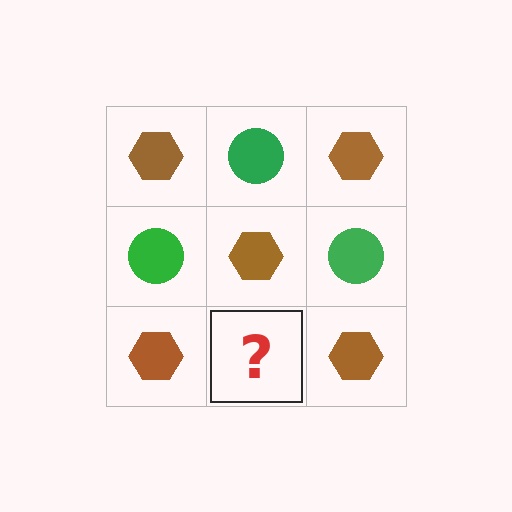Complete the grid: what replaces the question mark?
The question mark should be replaced with a green circle.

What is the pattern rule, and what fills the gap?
The rule is that it alternates brown hexagon and green circle in a checkerboard pattern. The gap should be filled with a green circle.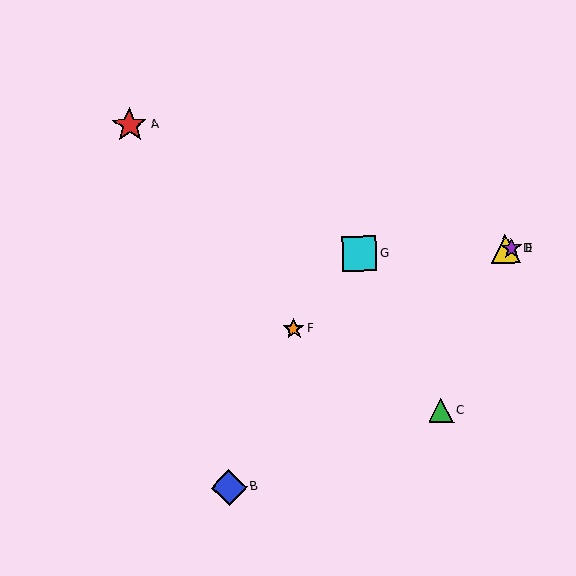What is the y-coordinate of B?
Object B is at y≈487.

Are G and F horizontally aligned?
No, G is at y≈253 and F is at y≈329.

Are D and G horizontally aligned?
Yes, both are at y≈249.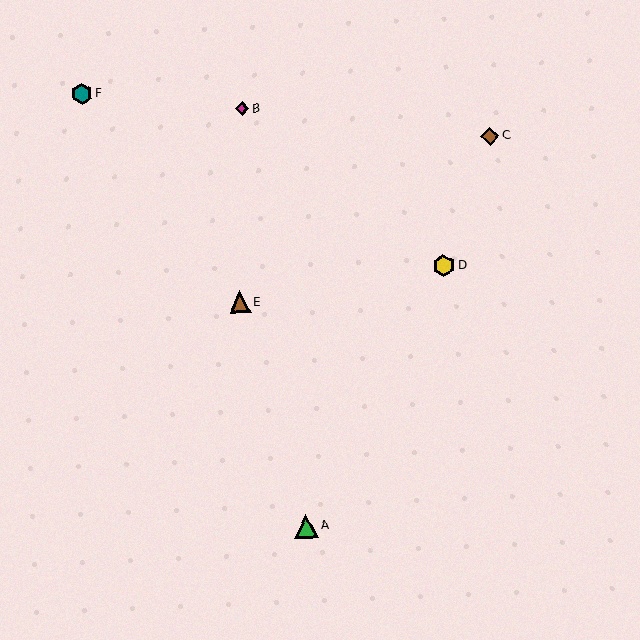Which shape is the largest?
The green triangle (labeled A) is the largest.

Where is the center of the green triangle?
The center of the green triangle is at (306, 526).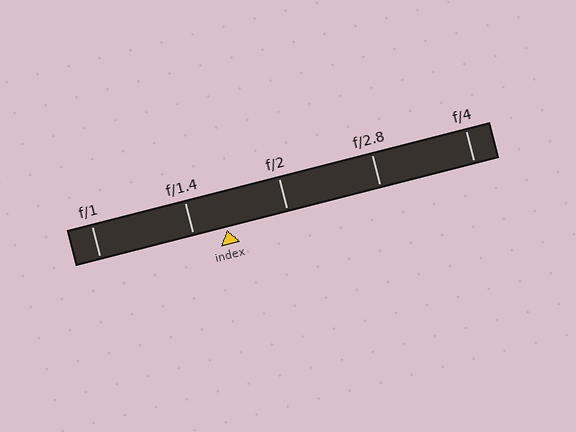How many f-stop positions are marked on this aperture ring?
There are 5 f-stop positions marked.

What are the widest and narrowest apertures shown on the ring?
The widest aperture shown is f/1 and the narrowest is f/4.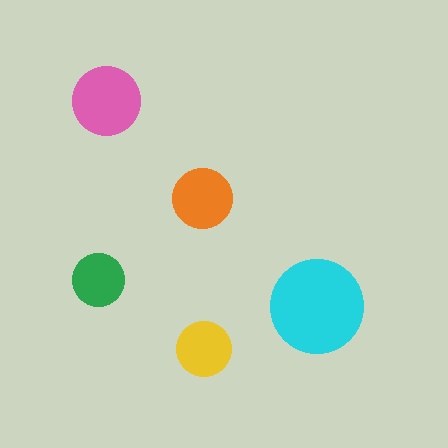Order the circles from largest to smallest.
the cyan one, the pink one, the orange one, the yellow one, the green one.